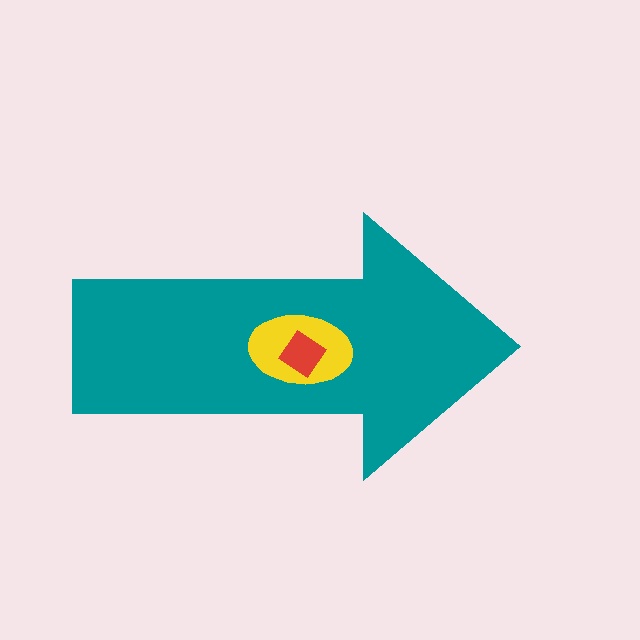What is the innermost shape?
The red diamond.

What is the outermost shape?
The teal arrow.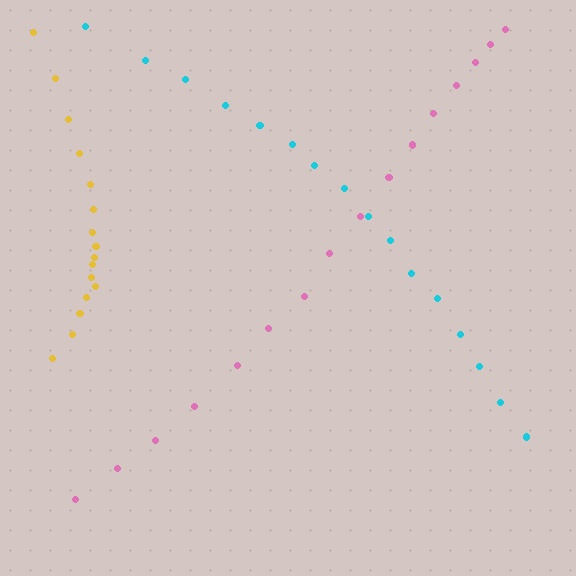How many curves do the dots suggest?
There are 3 distinct paths.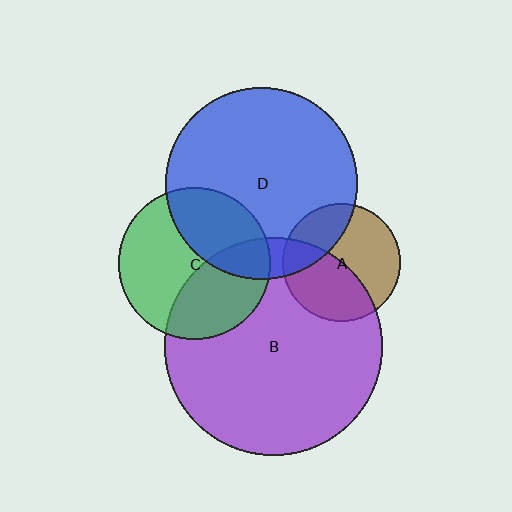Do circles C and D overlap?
Yes.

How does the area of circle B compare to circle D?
Approximately 1.3 times.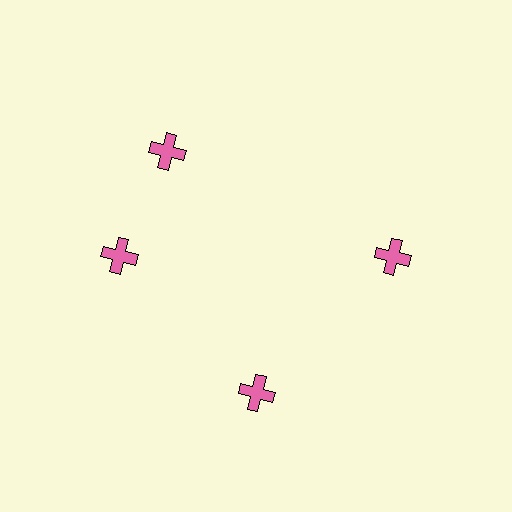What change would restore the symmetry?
The symmetry would be restored by rotating it back into even spacing with its neighbors so that all 4 crosses sit at equal angles and equal distance from the center.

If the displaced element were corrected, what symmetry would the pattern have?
It would have 4-fold rotational symmetry — the pattern would map onto itself every 90 degrees.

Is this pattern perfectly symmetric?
No. The 4 pink crosses are arranged in a ring, but one element near the 12 o'clock position is rotated out of alignment along the ring, breaking the 4-fold rotational symmetry.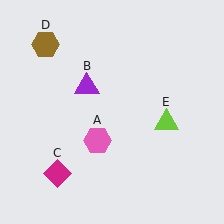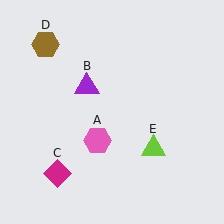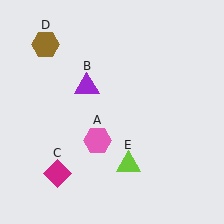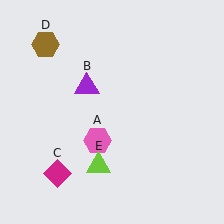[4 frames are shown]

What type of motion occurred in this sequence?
The lime triangle (object E) rotated clockwise around the center of the scene.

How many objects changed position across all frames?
1 object changed position: lime triangle (object E).